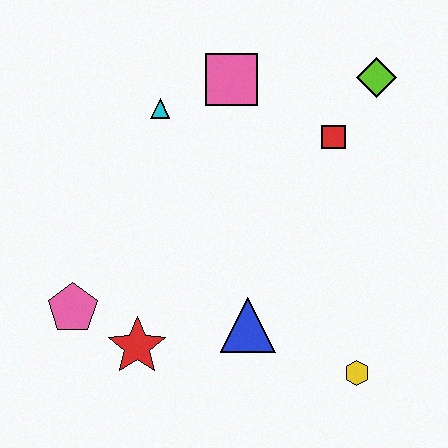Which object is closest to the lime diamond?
The red square is closest to the lime diamond.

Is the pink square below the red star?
No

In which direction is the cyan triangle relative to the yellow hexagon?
The cyan triangle is above the yellow hexagon.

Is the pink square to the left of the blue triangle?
Yes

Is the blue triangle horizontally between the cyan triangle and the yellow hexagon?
Yes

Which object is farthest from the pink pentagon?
The lime diamond is farthest from the pink pentagon.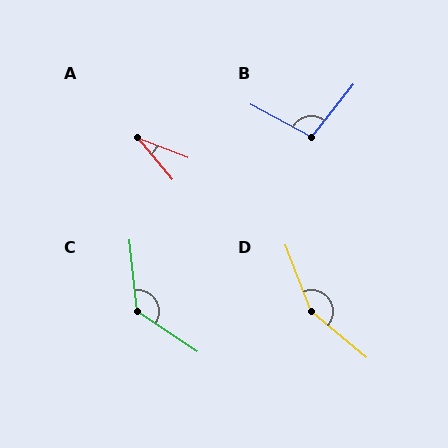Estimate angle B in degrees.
Approximately 100 degrees.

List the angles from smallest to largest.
A (29°), B (100°), C (129°), D (151°).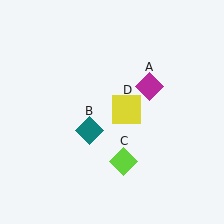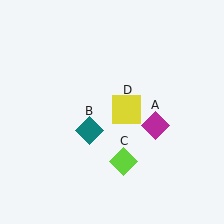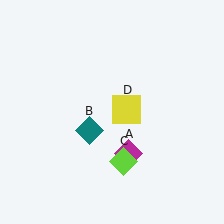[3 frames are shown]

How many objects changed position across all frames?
1 object changed position: magenta diamond (object A).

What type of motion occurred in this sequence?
The magenta diamond (object A) rotated clockwise around the center of the scene.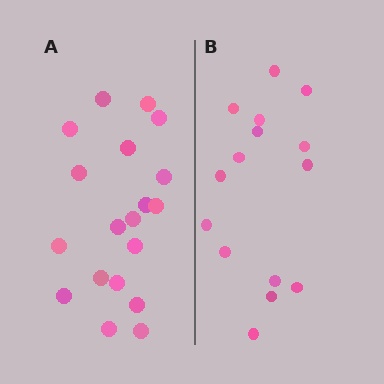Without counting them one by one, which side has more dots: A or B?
Region A (the left region) has more dots.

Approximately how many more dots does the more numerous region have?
Region A has about 4 more dots than region B.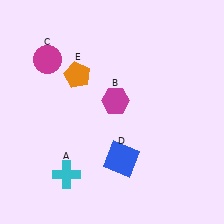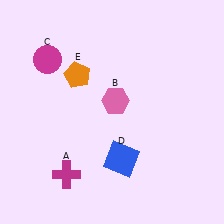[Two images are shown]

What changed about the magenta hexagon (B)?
In Image 1, B is magenta. In Image 2, it changed to pink.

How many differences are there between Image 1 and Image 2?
There are 2 differences between the two images.